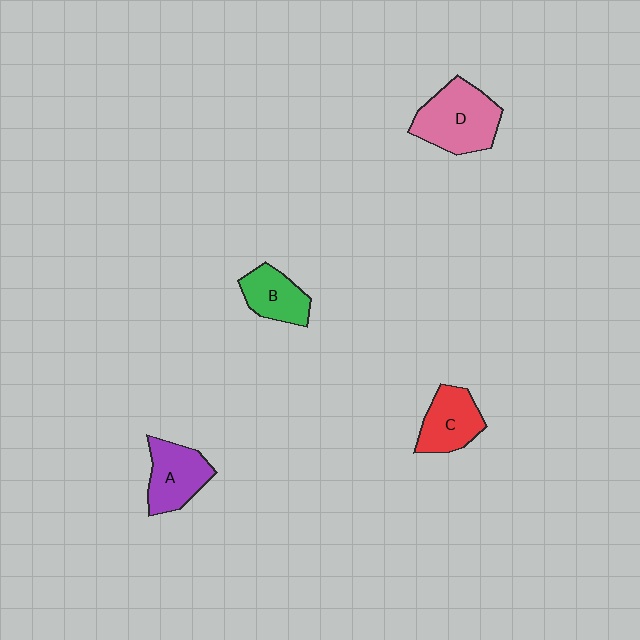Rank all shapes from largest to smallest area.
From largest to smallest: D (pink), A (purple), C (red), B (green).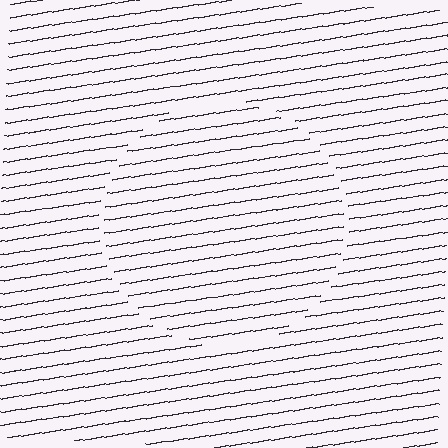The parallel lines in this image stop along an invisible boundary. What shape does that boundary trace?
An illusory circle. The interior of the shape contains the same grating, shifted by half a period — the contour is defined by the phase discontinuity where line-ends from the inner and outer gratings abut.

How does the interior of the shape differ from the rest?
The interior of the shape contains the same grating, shifted by half a period — the contour is defined by the phase discontinuity where line-ends from the inner and outer gratings abut.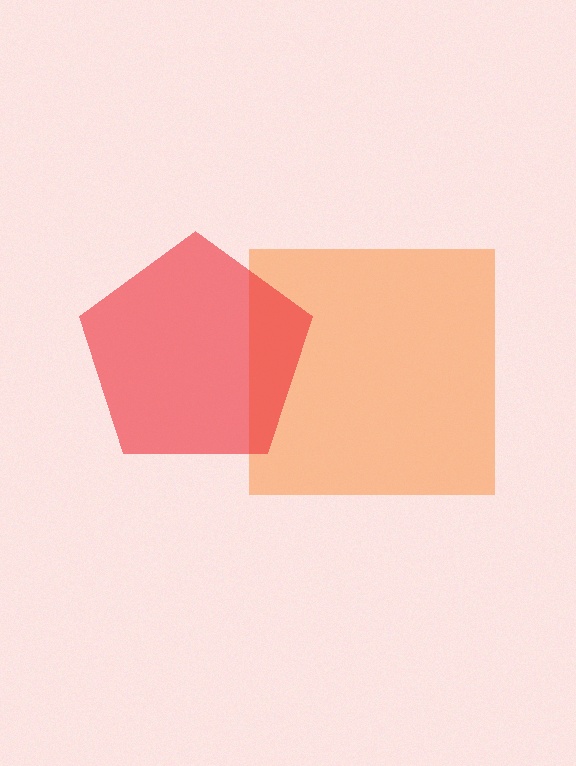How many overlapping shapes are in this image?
There are 2 overlapping shapes in the image.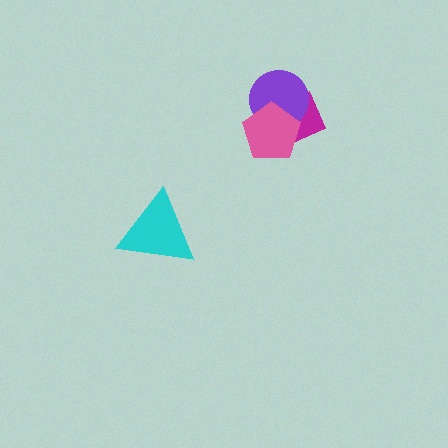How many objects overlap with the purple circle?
2 objects overlap with the purple circle.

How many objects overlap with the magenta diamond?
2 objects overlap with the magenta diamond.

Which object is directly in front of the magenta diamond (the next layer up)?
The purple circle is directly in front of the magenta diamond.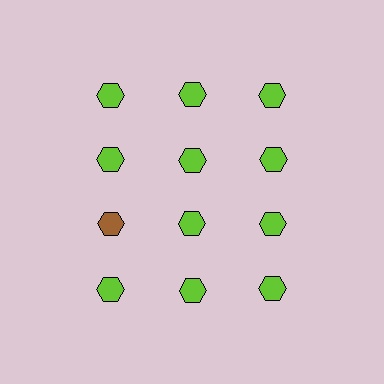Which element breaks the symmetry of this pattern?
The brown hexagon in the third row, leftmost column breaks the symmetry. All other shapes are lime hexagons.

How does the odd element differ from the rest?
It has a different color: brown instead of lime.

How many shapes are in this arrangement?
There are 12 shapes arranged in a grid pattern.